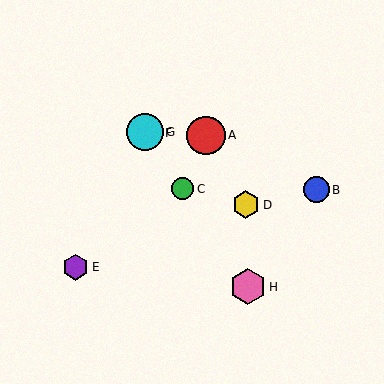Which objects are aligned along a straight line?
Objects C, F, G, H are aligned along a straight line.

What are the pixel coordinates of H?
Object H is at (248, 287).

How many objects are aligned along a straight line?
4 objects (C, F, G, H) are aligned along a straight line.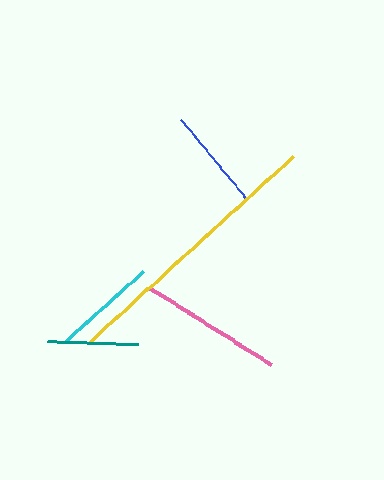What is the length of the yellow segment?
The yellow segment is approximately 276 pixels long.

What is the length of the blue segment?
The blue segment is approximately 105 pixels long.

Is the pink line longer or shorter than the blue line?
The pink line is longer than the blue line.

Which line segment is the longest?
The yellow line is the longest at approximately 276 pixels.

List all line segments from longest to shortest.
From longest to shortest: yellow, pink, blue, cyan, teal.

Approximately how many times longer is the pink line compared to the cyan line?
The pink line is approximately 1.4 times the length of the cyan line.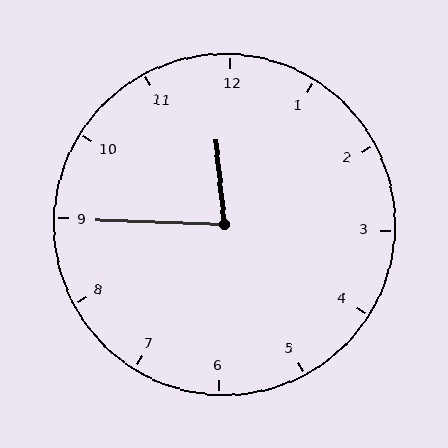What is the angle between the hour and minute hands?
Approximately 82 degrees.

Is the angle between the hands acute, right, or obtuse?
It is acute.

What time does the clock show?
11:45.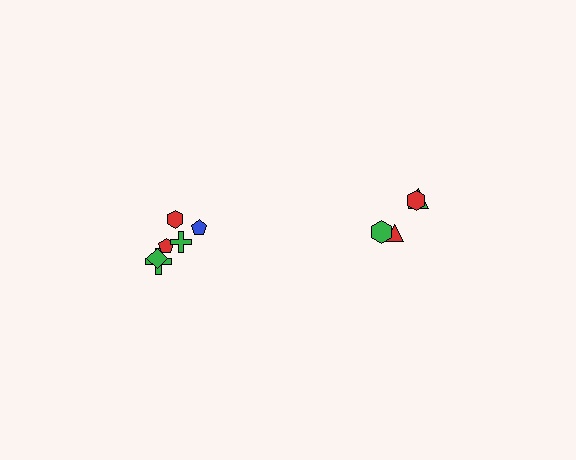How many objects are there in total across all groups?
There are 10 objects.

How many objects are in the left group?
There are 6 objects.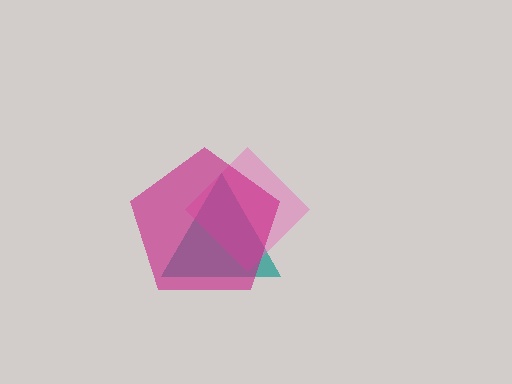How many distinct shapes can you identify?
There are 3 distinct shapes: a teal triangle, a pink diamond, a magenta pentagon.